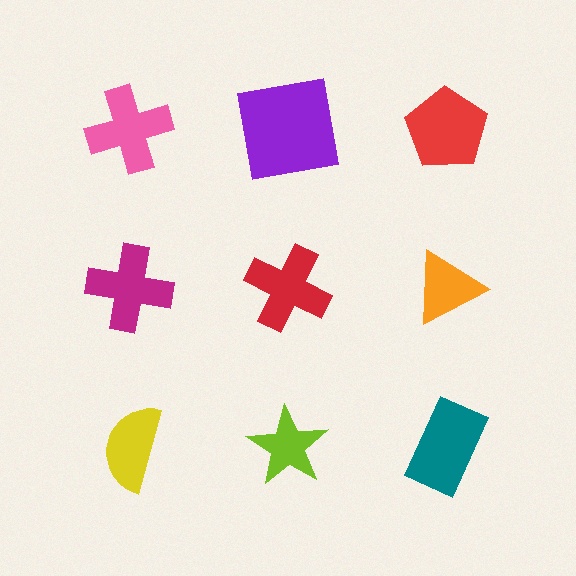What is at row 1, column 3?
A red pentagon.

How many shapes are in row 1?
3 shapes.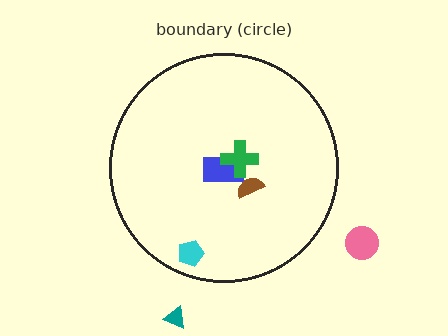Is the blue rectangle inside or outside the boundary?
Inside.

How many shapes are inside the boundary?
4 inside, 2 outside.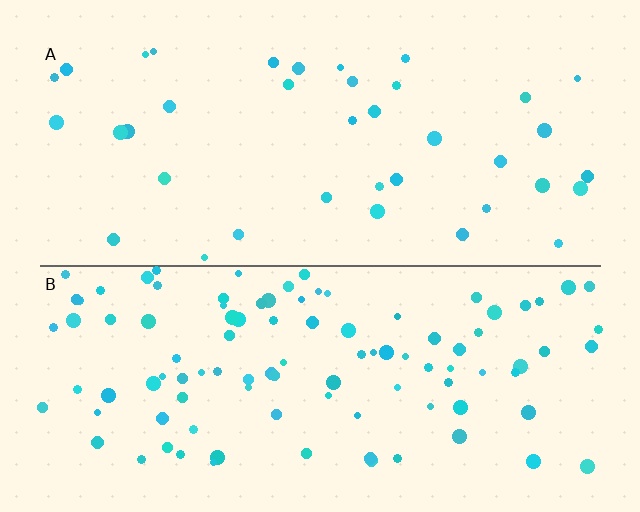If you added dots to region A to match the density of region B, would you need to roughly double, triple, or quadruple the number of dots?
Approximately triple.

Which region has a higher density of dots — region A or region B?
B (the bottom).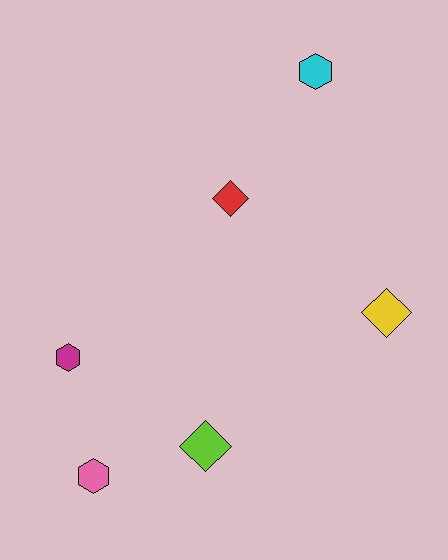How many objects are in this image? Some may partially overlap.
There are 6 objects.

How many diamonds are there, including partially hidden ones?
There are 3 diamonds.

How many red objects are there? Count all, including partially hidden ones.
There is 1 red object.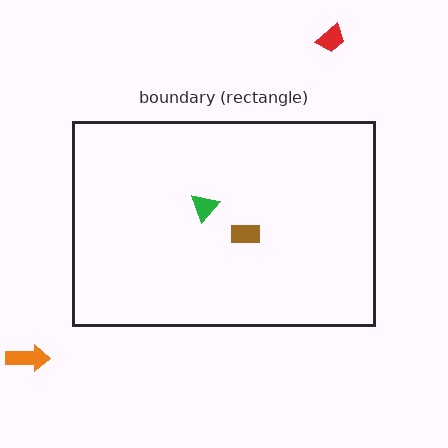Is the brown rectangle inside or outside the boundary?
Inside.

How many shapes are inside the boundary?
2 inside, 2 outside.